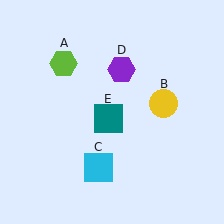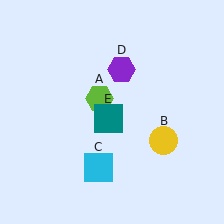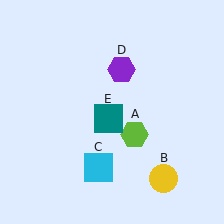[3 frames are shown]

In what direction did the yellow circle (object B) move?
The yellow circle (object B) moved down.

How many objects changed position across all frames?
2 objects changed position: lime hexagon (object A), yellow circle (object B).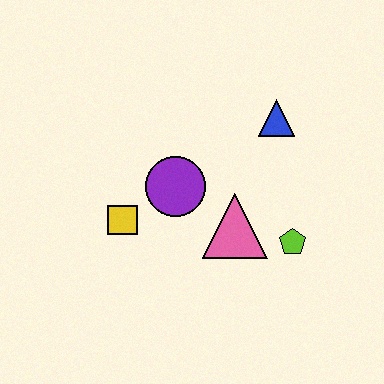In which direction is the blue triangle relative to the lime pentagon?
The blue triangle is above the lime pentagon.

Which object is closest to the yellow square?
The purple circle is closest to the yellow square.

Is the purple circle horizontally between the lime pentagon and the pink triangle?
No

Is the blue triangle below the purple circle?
No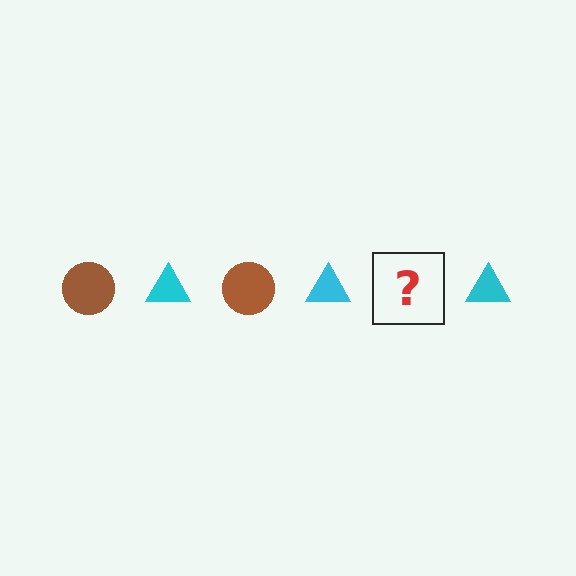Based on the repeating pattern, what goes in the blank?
The blank should be a brown circle.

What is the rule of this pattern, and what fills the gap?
The rule is that the pattern alternates between brown circle and cyan triangle. The gap should be filled with a brown circle.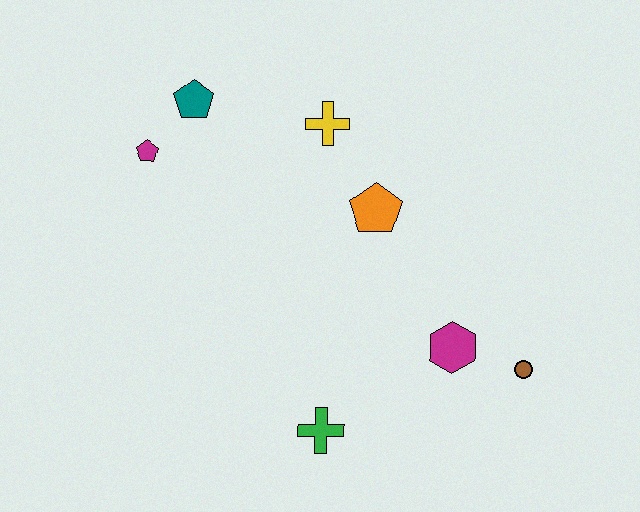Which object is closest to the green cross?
The magenta hexagon is closest to the green cross.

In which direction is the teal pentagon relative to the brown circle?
The teal pentagon is to the left of the brown circle.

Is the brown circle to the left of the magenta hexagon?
No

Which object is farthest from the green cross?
The teal pentagon is farthest from the green cross.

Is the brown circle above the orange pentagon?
No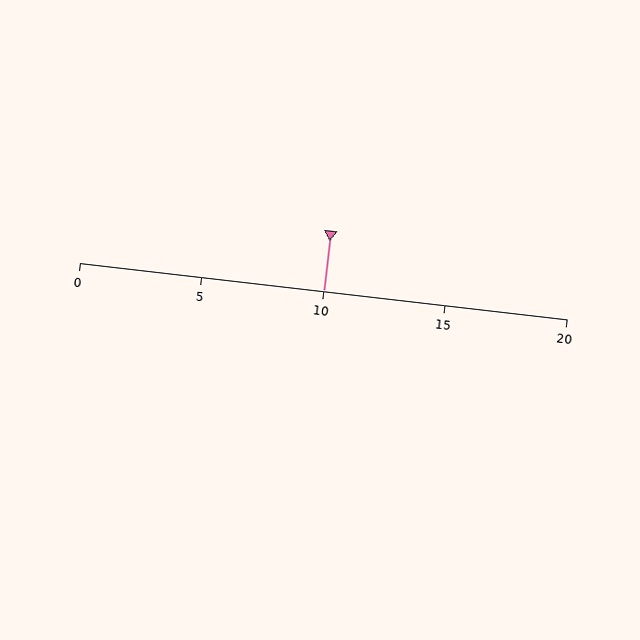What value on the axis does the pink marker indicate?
The marker indicates approximately 10.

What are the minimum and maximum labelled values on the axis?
The axis runs from 0 to 20.